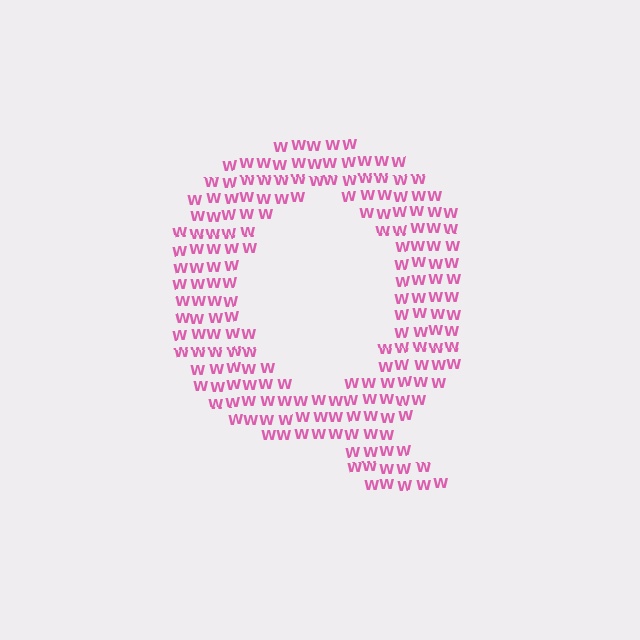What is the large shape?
The large shape is the letter Q.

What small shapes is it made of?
It is made of small letter W's.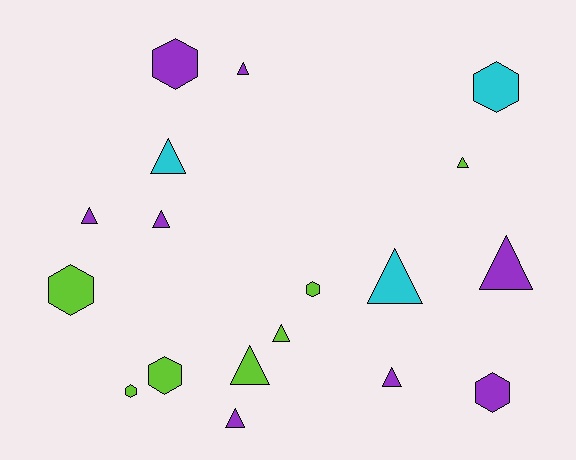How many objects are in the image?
There are 18 objects.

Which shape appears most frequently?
Triangle, with 11 objects.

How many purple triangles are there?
There are 6 purple triangles.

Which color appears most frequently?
Purple, with 8 objects.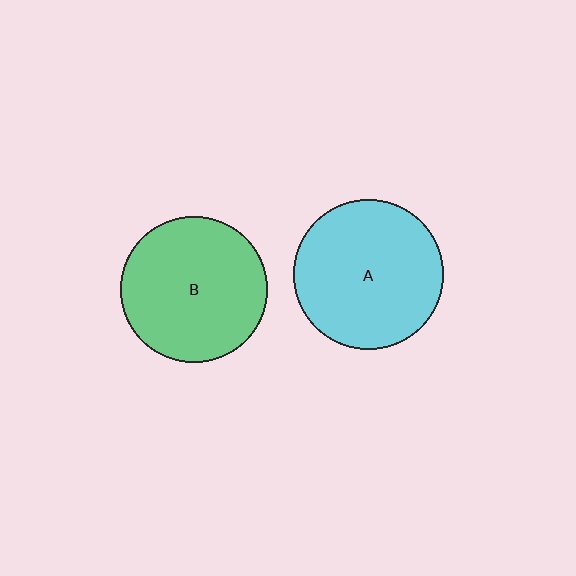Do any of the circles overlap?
No, none of the circles overlap.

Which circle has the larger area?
Circle A (cyan).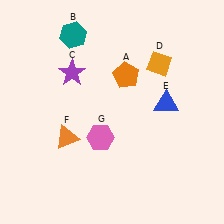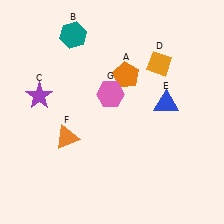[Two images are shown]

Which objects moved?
The objects that moved are: the purple star (C), the pink hexagon (G).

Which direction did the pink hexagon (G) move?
The pink hexagon (G) moved up.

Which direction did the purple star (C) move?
The purple star (C) moved left.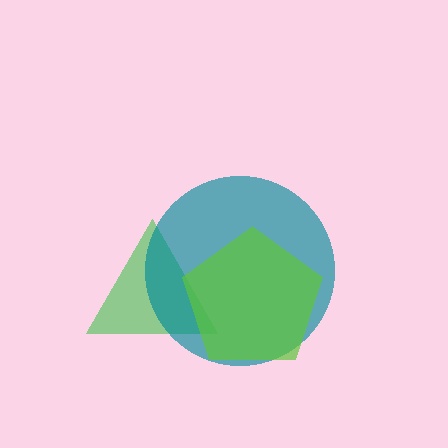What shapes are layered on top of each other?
The layered shapes are: a green triangle, a teal circle, a lime pentagon.